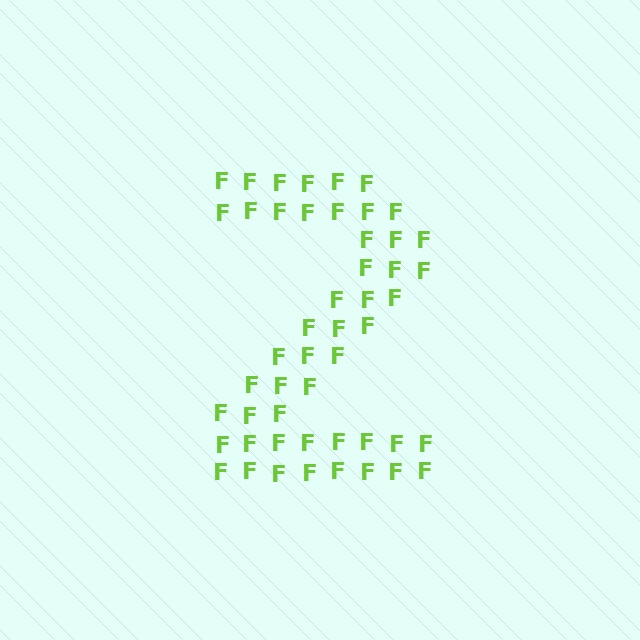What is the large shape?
The large shape is the digit 2.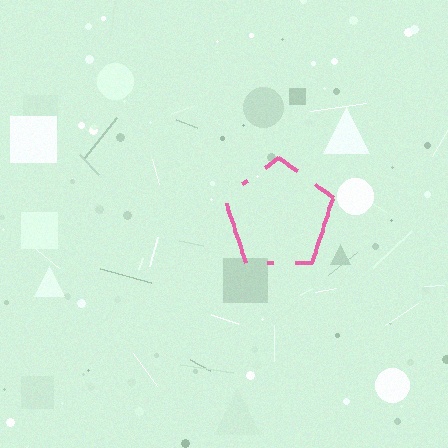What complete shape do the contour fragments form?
The contour fragments form a pentagon.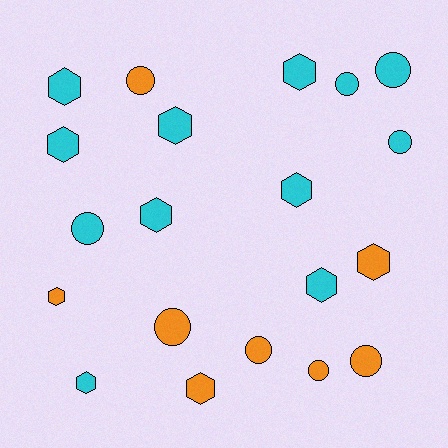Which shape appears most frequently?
Hexagon, with 11 objects.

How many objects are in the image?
There are 20 objects.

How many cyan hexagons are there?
There are 8 cyan hexagons.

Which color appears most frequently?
Cyan, with 12 objects.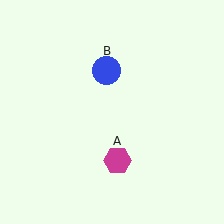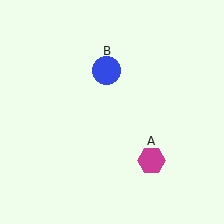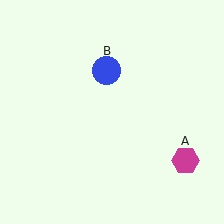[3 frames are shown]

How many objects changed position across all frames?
1 object changed position: magenta hexagon (object A).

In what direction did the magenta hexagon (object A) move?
The magenta hexagon (object A) moved right.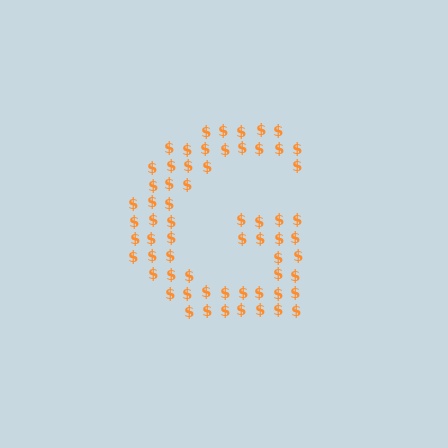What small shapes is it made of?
It is made of small dollar signs.